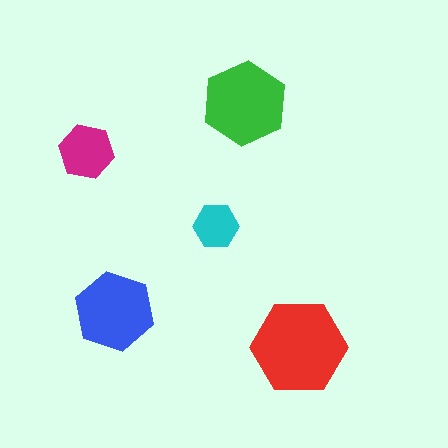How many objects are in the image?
There are 5 objects in the image.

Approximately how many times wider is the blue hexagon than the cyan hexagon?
About 2 times wider.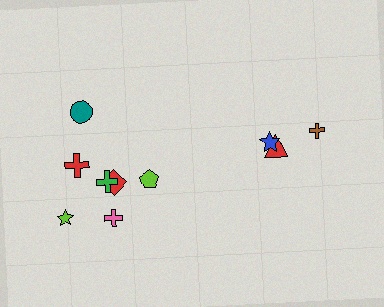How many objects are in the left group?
There are 7 objects.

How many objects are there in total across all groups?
There are 10 objects.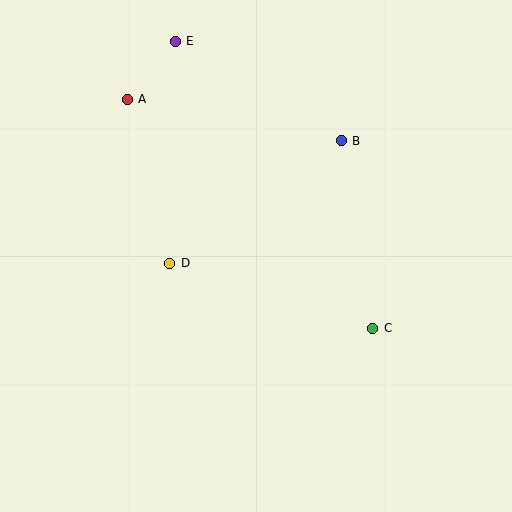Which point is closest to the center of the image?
Point D at (170, 263) is closest to the center.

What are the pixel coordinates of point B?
Point B is at (341, 141).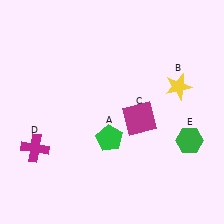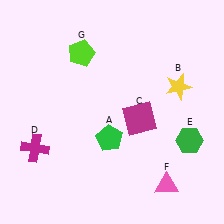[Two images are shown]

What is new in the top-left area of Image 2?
A lime pentagon (G) was added in the top-left area of Image 2.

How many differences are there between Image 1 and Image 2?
There are 2 differences between the two images.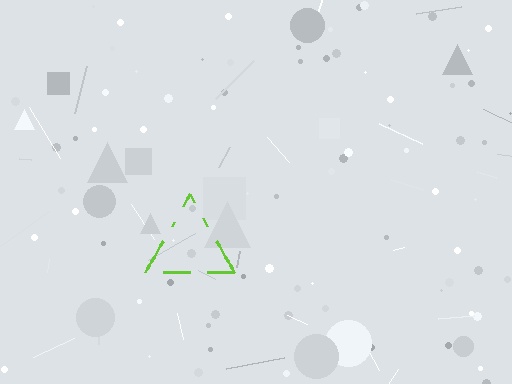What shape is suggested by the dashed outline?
The dashed outline suggests a triangle.